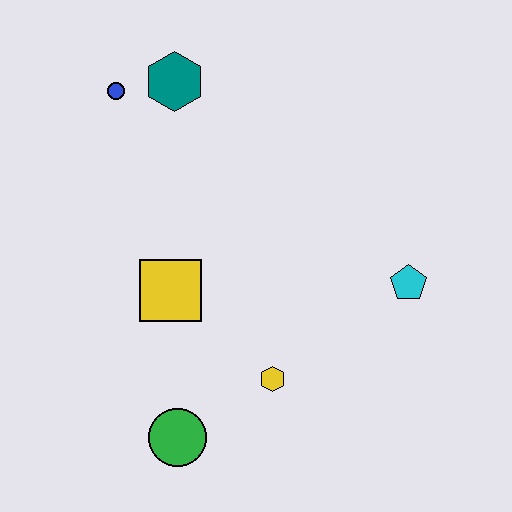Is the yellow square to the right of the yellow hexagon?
No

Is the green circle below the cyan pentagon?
Yes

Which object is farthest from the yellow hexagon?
The blue circle is farthest from the yellow hexagon.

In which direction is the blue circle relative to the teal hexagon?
The blue circle is to the left of the teal hexagon.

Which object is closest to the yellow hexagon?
The green circle is closest to the yellow hexagon.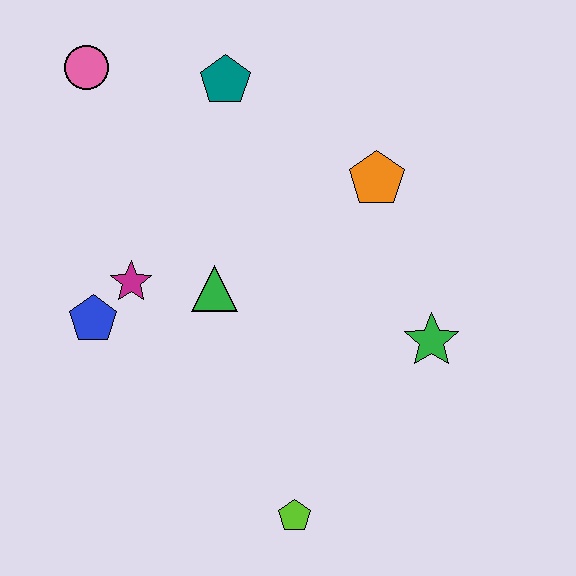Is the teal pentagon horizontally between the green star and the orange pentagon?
No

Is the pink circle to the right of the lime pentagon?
No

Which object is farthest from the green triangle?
The pink circle is farthest from the green triangle.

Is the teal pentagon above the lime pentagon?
Yes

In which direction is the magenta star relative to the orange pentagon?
The magenta star is to the left of the orange pentagon.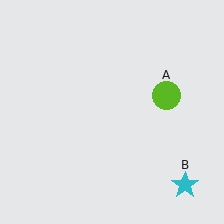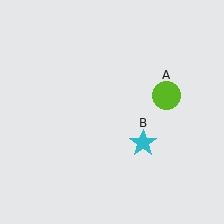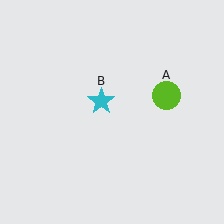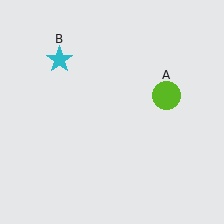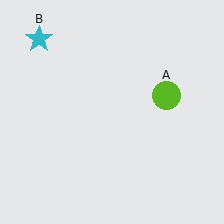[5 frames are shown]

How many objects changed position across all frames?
1 object changed position: cyan star (object B).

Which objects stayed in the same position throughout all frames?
Lime circle (object A) remained stationary.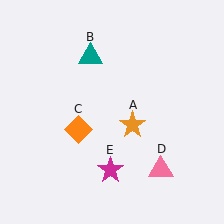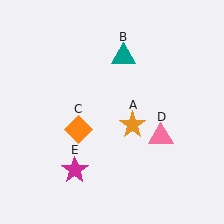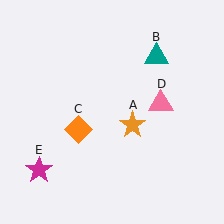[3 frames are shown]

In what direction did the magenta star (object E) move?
The magenta star (object E) moved left.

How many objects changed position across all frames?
3 objects changed position: teal triangle (object B), pink triangle (object D), magenta star (object E).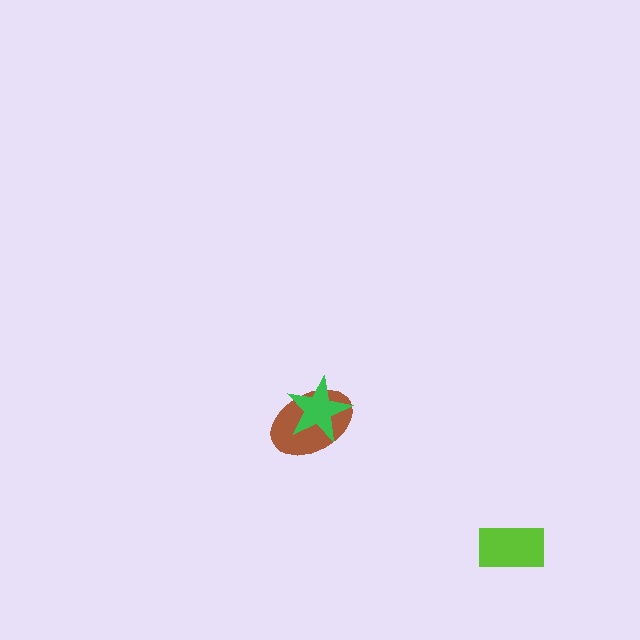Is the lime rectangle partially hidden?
No, no other shape covers it.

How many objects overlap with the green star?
1 object overlaps with the green star.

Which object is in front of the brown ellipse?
The green star is in front of the brown ellipse.